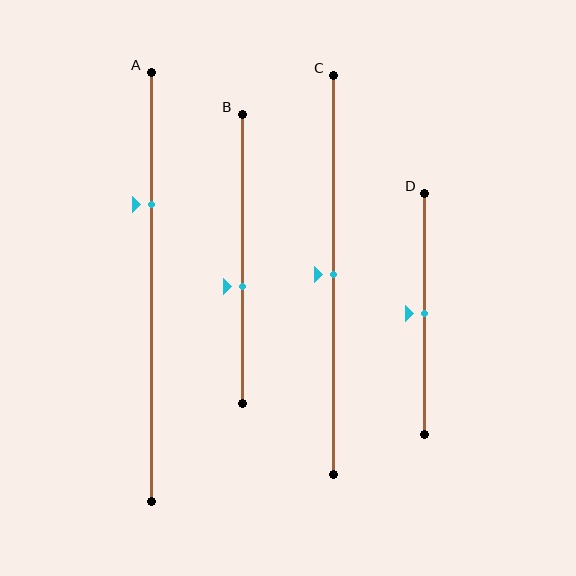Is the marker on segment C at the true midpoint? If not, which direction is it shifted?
Yes, the marker on segment C is at the true midpoint.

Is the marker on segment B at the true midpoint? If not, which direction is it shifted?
No, the marker on segment B is shifted downward by about 10% of the segment length.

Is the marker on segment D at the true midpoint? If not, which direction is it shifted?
Yes, the marker on segment D is at the true midpoint.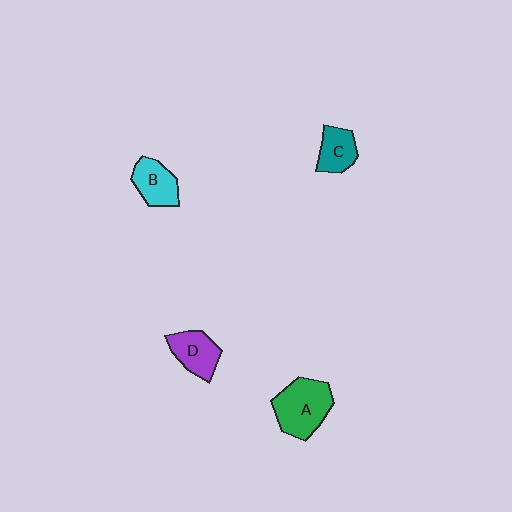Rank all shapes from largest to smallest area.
From largest to smallest: A (green), D (purple), B (cyan), C (teal).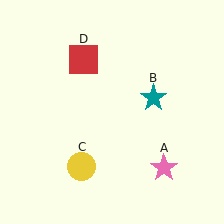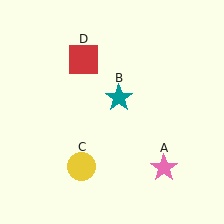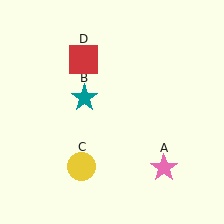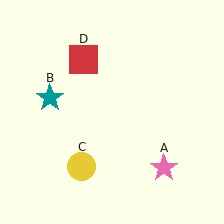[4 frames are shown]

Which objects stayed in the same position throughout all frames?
Pink star (object A) and yellow circle (object C) and red square (object D) remained stationary.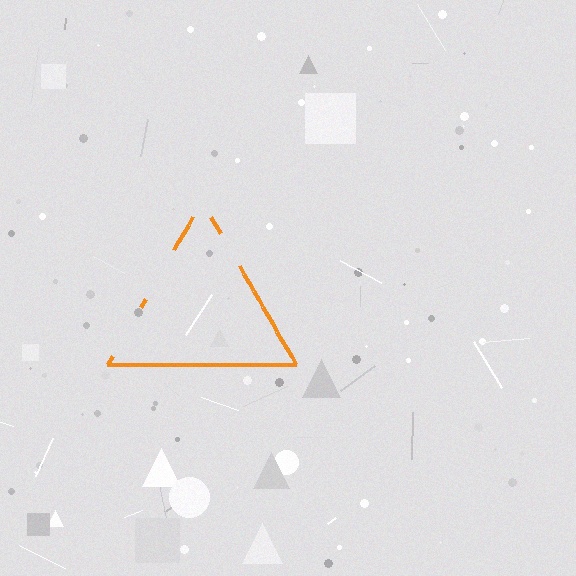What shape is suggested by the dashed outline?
The dashed outline suggests a triangle.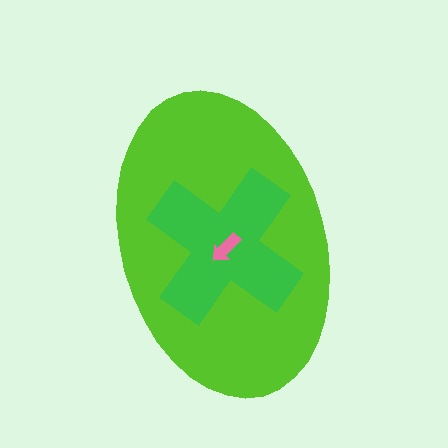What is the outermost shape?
The lime ellipse.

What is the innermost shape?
The pink arrow.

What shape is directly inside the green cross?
The pink arrow.